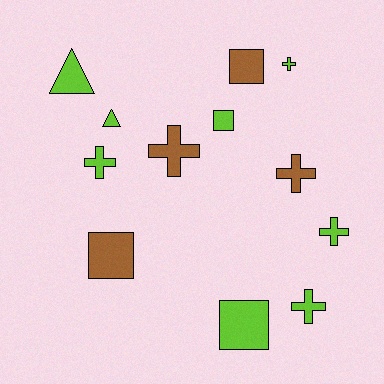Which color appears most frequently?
Lime, with 8 objects.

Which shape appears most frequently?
Cross, with 6 objects.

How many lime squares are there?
There are 2 lime squares.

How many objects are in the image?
There are 12 objects.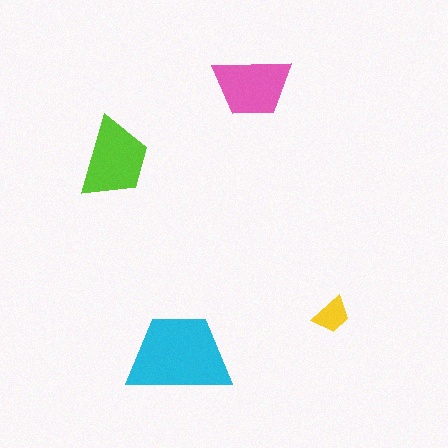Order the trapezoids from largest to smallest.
the cyan one, the lime one, the pink one, the yellow one.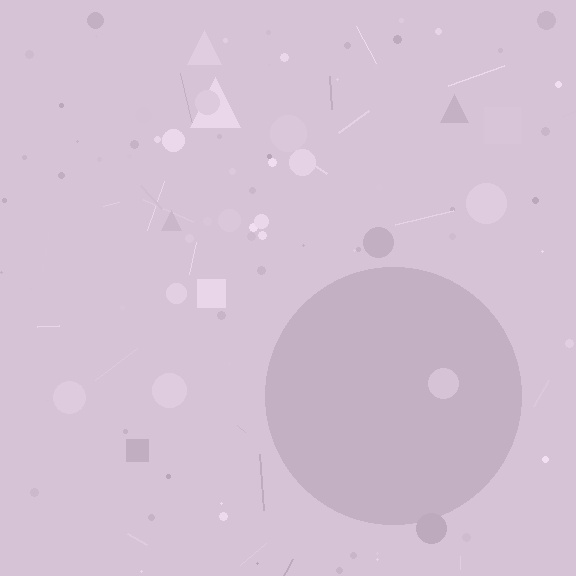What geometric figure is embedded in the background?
A circle is embedded in the background.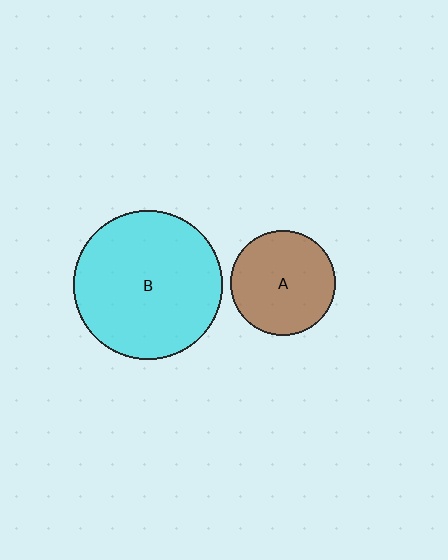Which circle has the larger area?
Circle B (cyan).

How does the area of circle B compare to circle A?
Approximately 2.0 times.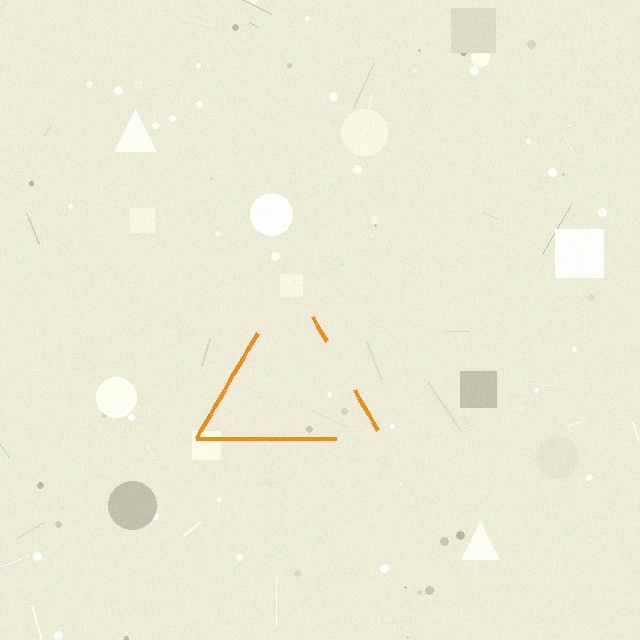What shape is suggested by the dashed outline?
The dashed outline suggests a triangle.